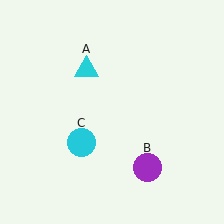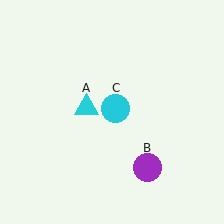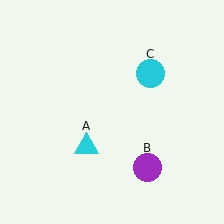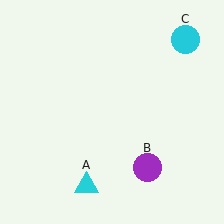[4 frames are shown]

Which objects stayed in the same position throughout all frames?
Purple circle (object B) remained stationary.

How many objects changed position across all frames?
2 objects changed position: cyan triangle (object A), cyan circle (object C).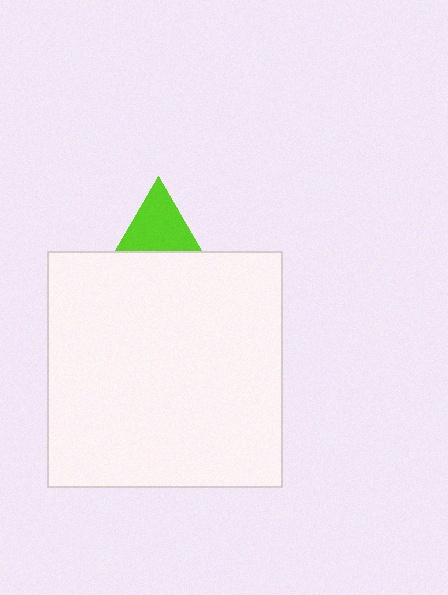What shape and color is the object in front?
The object in front is a white square.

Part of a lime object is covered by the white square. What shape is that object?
It is a triangle.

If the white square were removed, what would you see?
You would see the complete lime triangle.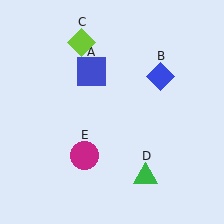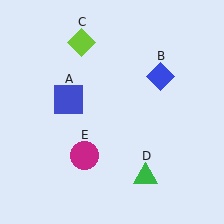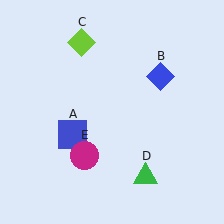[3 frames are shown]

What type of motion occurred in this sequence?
The blue square (object A) rotated counterclockwise around the center of the scene.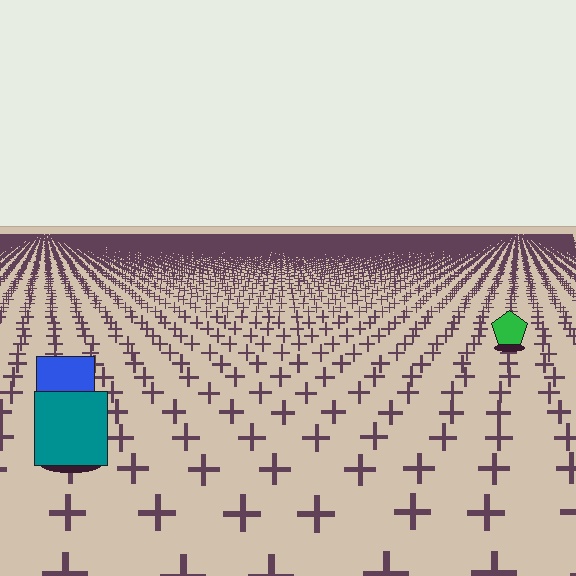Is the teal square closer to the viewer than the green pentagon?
Yes. The teal square is closer — you can tell from the texture gradient: the ground texture is coarser near it.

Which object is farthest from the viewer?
The green pentagon is farthest from the viewer. It appears smaller and the ground texture around it is denser.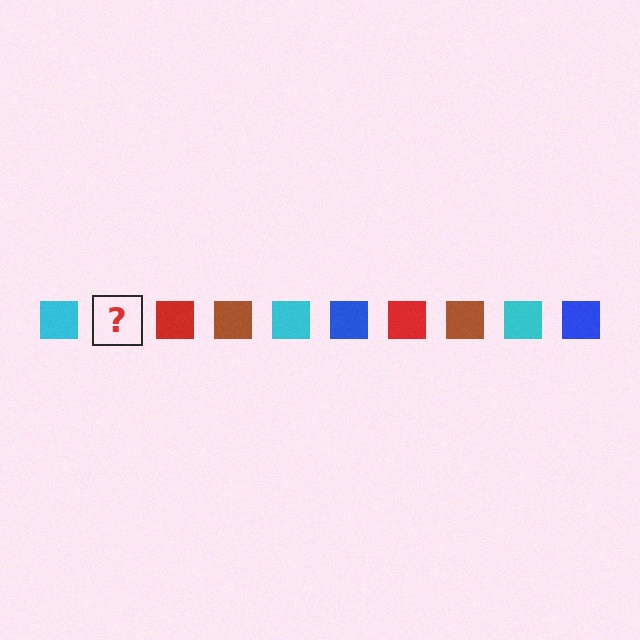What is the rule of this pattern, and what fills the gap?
The rule is that the pattern cycles through cyan, blue, red, brown squares. The gap should be filled with a blue square.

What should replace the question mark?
The question mark should be replaced with a blue square.